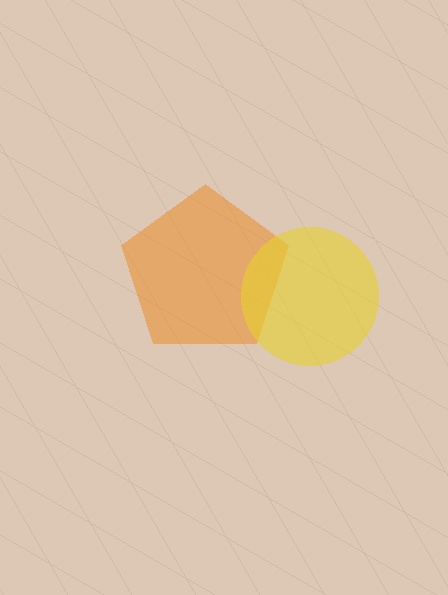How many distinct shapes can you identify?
There are 2 distinct shapes: an orange pentagon, a yellow circle.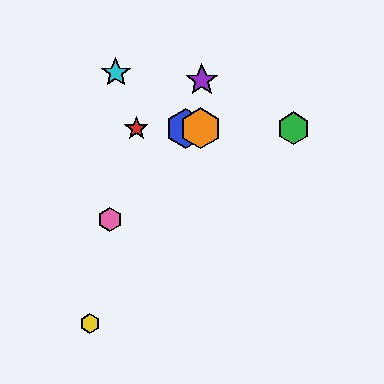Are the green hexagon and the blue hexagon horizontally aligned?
Yes, both are at y≈128.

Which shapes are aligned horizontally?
The red star, the blue hexagon, the green hexagon, the orange hexagon are aligned horizontally.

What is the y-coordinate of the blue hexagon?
The blue hexagon is at y≈128.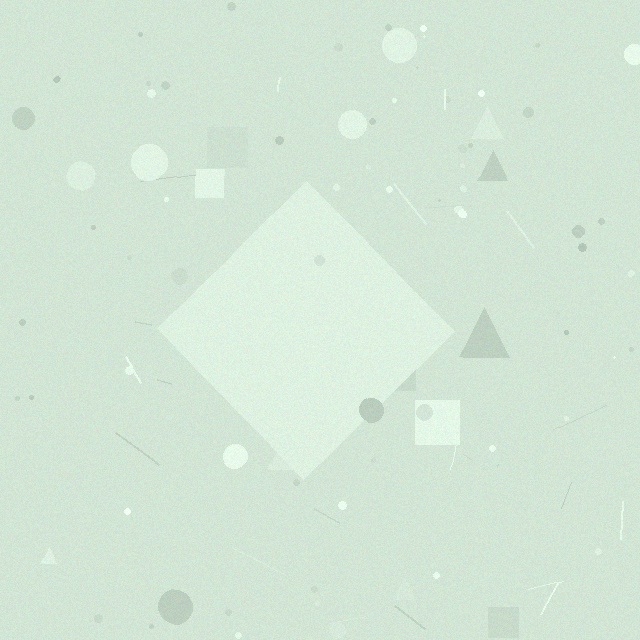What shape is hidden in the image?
A diamond is hidden in the image.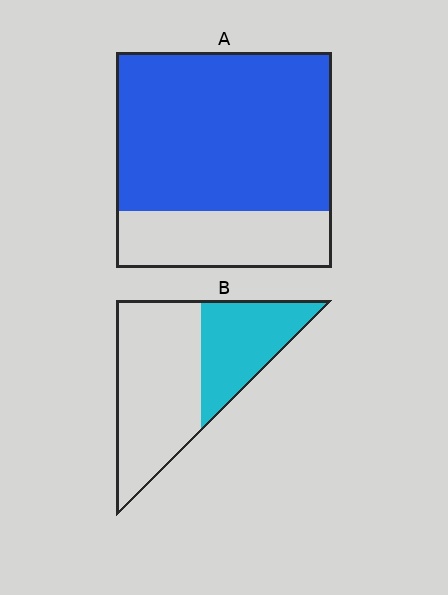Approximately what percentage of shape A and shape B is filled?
A is approximately 75% and B is approximately 35%.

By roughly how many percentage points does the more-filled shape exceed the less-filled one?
By roughly 35 percentage points (A over B).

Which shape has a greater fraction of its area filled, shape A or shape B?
Shape A.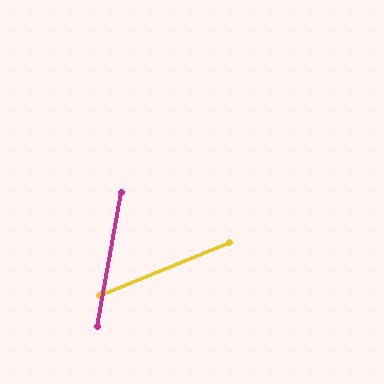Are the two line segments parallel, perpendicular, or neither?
Neither parallel nor perpendicular — they differ by about 58°.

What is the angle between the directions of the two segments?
Approximately 58 degrees.